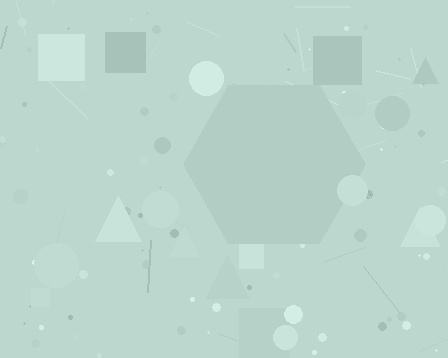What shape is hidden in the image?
A hexagon is hidden in the image.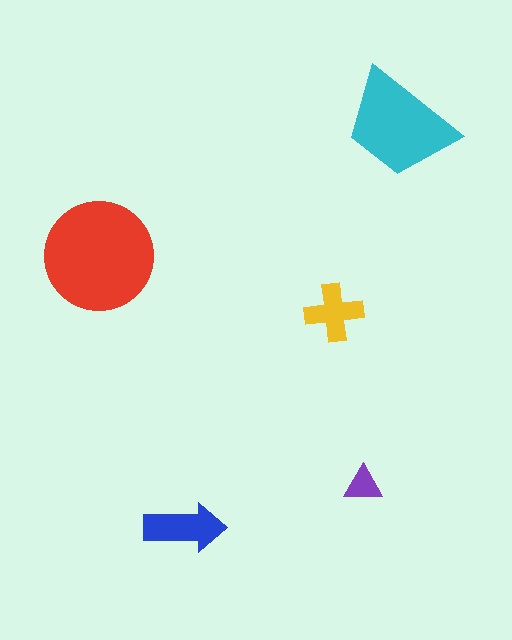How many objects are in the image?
There are 5 objects in the image.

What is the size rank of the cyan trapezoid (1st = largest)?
2nd.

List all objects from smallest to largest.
The purple triangle, the yellow cross, the blue arrow, the cyan trapezoid, the red circle.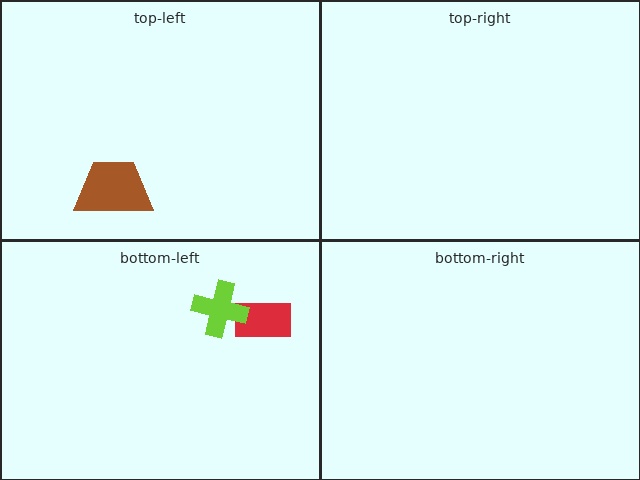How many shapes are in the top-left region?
1.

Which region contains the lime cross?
The bottom-left region.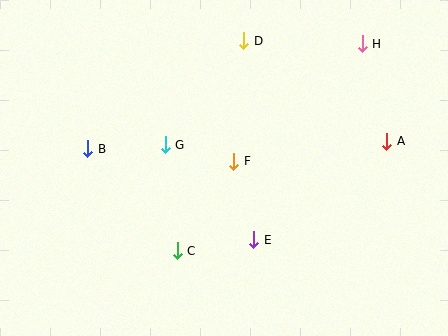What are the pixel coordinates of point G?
Point G is at (165, 145).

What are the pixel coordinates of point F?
Point F is at (234, 161).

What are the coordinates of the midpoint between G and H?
The midpoint between G and H is at (264, 94).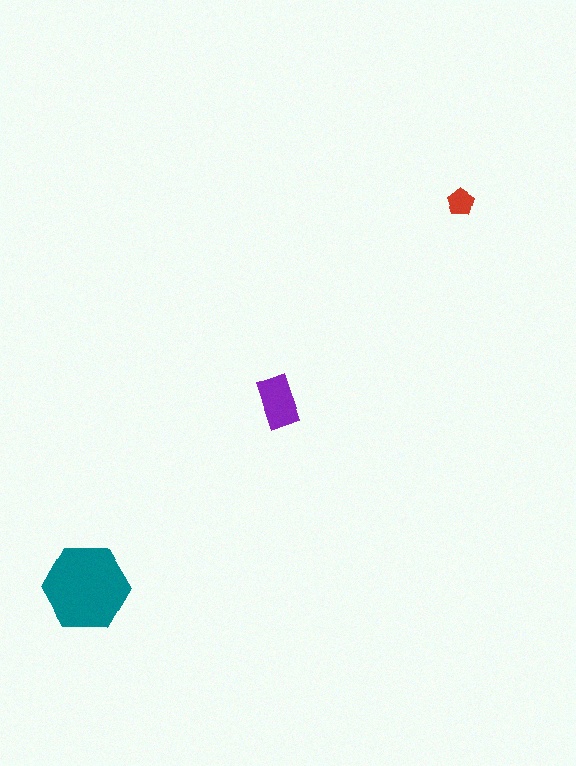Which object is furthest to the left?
The teal hexagon is leftmost.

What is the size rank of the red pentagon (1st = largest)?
3rd.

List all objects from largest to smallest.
The teal hexagon, the purple rectangle, the red pentagon.